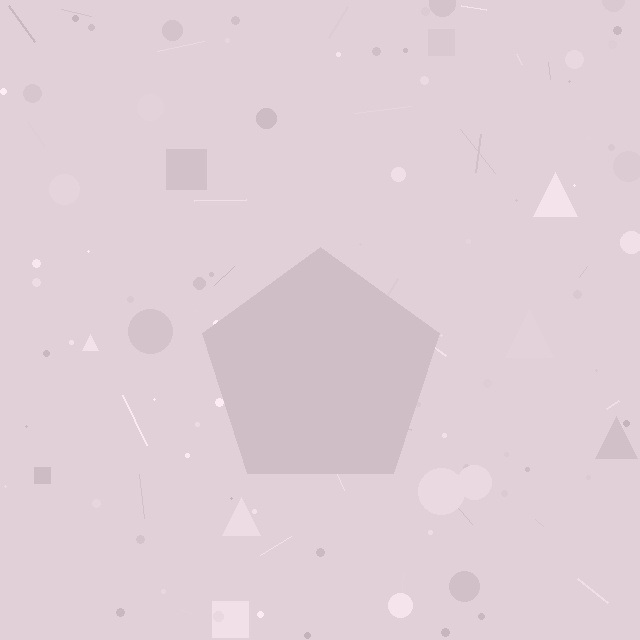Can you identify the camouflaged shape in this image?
The camouflaged shape is a pentagon.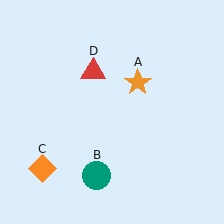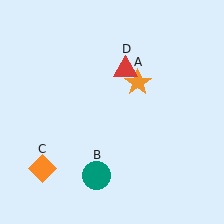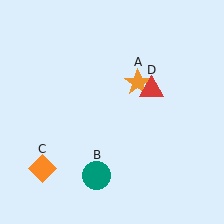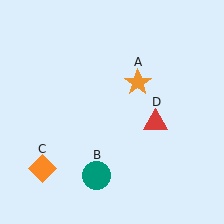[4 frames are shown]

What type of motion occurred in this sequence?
The red triangle (object D) rotated clockwise around the center of the scene.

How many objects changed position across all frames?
1 object changed position: red triangle (object D).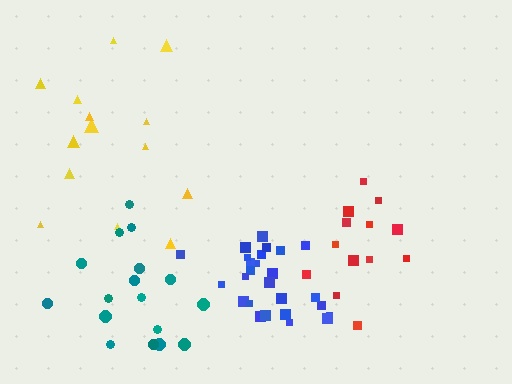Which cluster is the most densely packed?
Blue.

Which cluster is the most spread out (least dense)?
Yellow.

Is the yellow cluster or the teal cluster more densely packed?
Teal.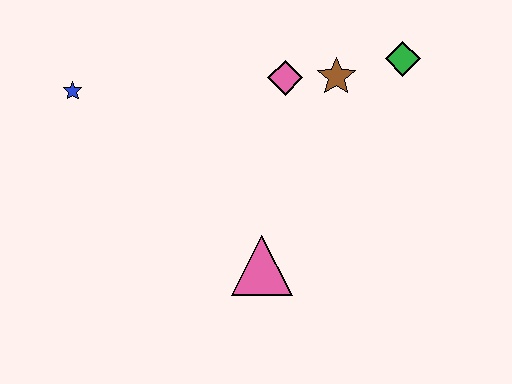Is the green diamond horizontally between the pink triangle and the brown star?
No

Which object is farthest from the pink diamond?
The blue star is farthest from the pink diamond.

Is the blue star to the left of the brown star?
Yes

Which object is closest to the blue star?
The pink diamond is closest to the blue star.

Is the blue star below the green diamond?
Yes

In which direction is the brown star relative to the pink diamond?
The brown star is to the right of the pink diamond.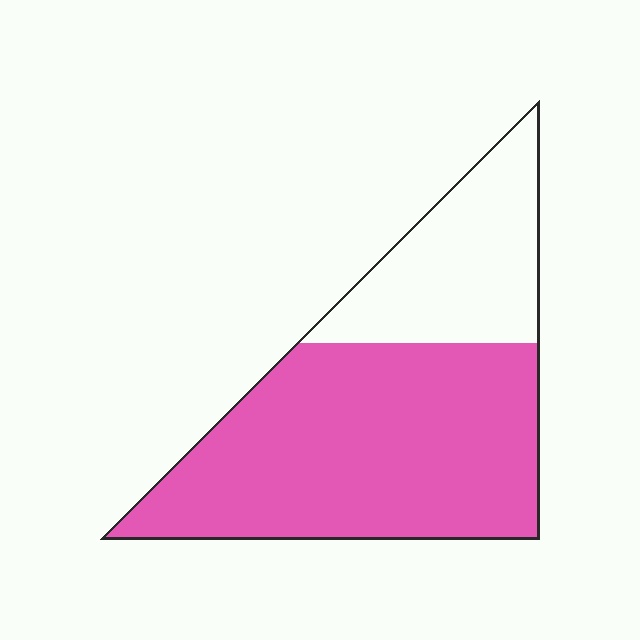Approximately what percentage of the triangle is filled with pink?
Approximately 70%.